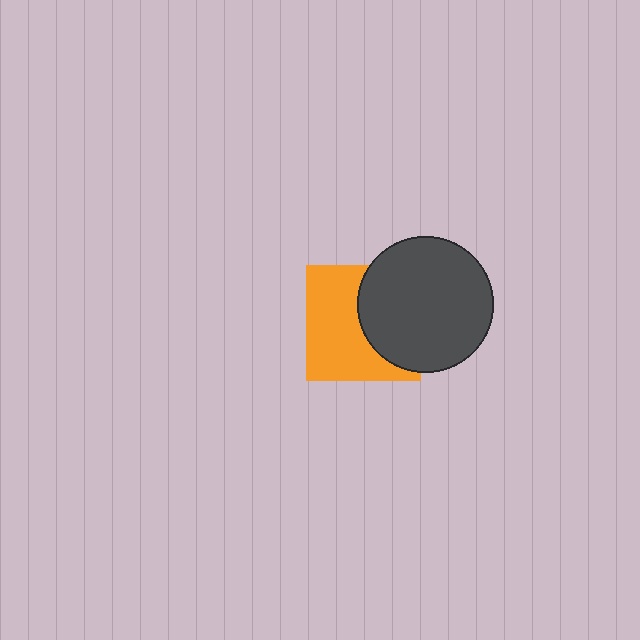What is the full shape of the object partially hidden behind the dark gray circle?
The partially hidden object is an orange square.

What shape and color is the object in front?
The object in front is a dark gray circle.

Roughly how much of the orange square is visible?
About half of it is visible (roughly 57%).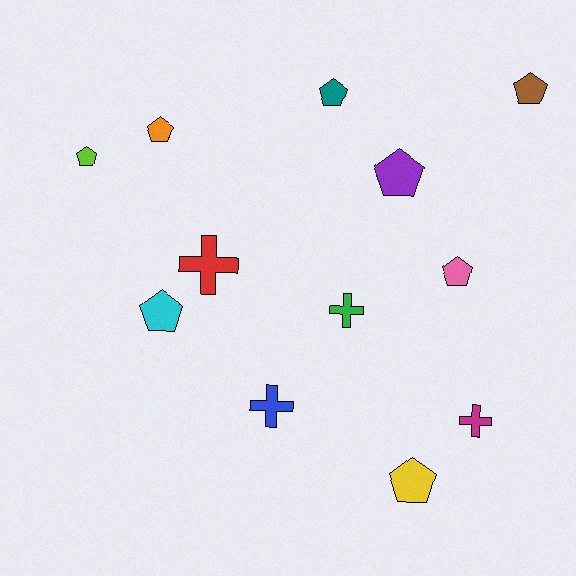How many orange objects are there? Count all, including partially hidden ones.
There is 1 orange object.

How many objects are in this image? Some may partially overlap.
There are 12 objects.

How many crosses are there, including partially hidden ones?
There are 4 crosses.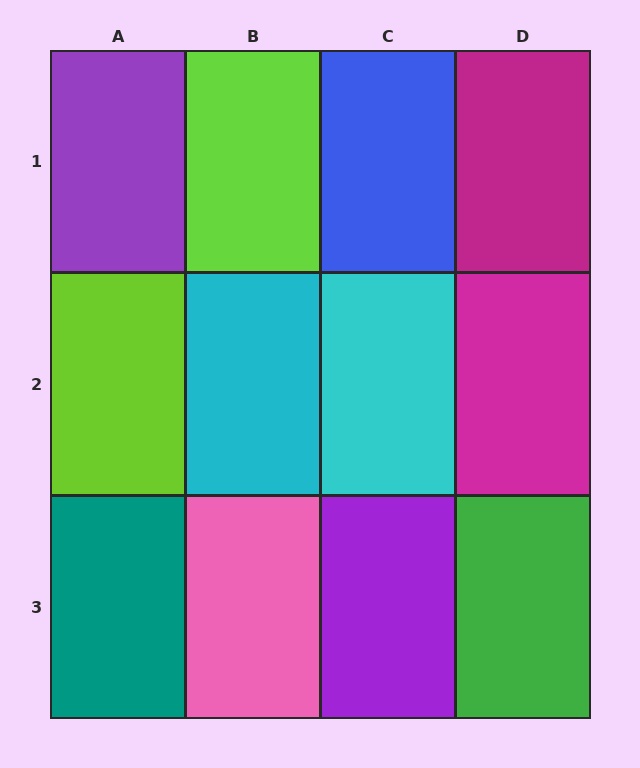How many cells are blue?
1 cell is blue.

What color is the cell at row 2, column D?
Magenta.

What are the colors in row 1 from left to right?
Purple, lime, blue, magenta.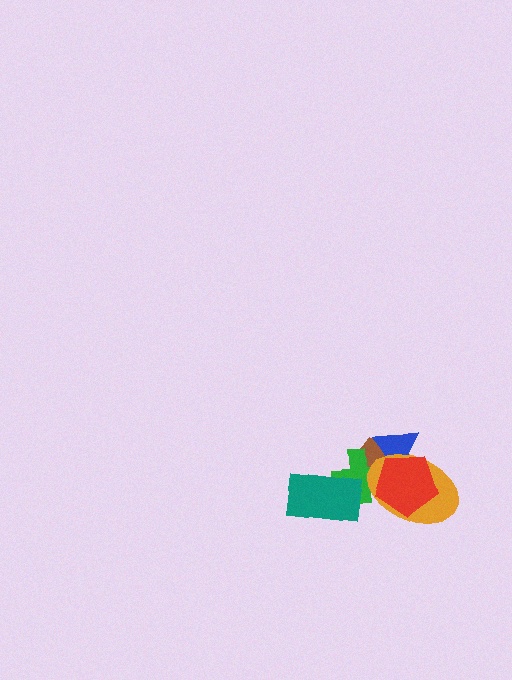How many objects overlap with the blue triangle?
4 objects overlap with the blue triangle.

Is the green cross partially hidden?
Yes, it is partially covered by another shape.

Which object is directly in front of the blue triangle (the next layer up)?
The orange ellipse is directly in front of the blue triangle.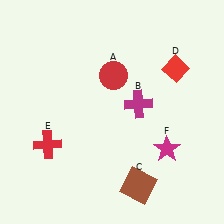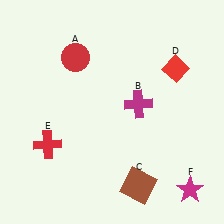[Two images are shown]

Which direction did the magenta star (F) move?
The magenta star (F) moved down.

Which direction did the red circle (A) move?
The red circle (A) moved left.